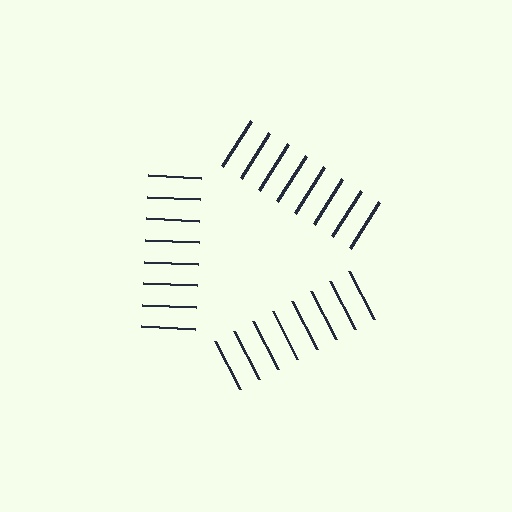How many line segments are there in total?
24 — 8 along each of the 3 edges.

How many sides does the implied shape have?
3 sides — the line-ends trace a triangle.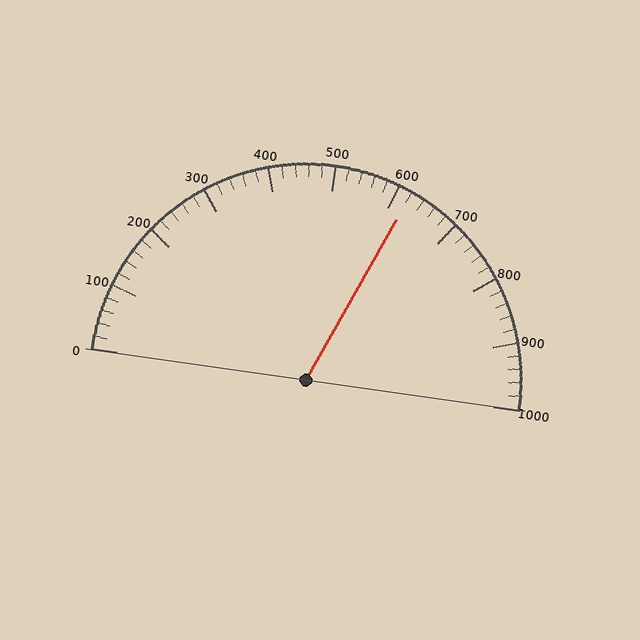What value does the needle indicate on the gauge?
The needle indicates approximately 620.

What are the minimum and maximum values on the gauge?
The gauge ranges from 0 to 1000.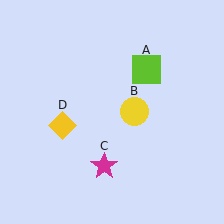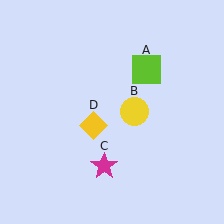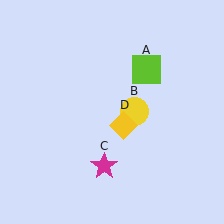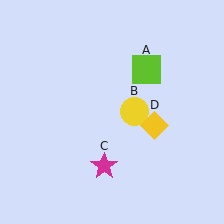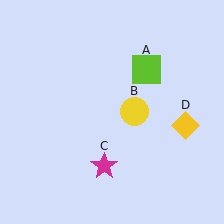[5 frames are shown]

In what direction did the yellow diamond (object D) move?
The yellow diamond (object D) moved right.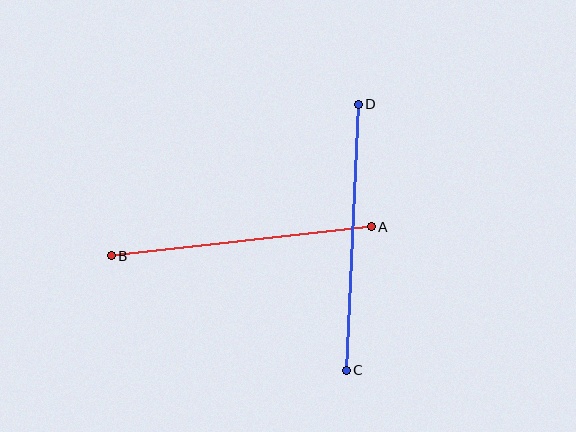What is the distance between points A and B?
The distance is approximately 262 pixels.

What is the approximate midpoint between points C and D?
The midpoint is at approximately (352, 237) pixels.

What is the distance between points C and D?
The distance is approximately 266 pixels.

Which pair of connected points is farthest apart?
Points C and D are farthest apart.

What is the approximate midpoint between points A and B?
The midpoint is at approximately (241, 241) pixels.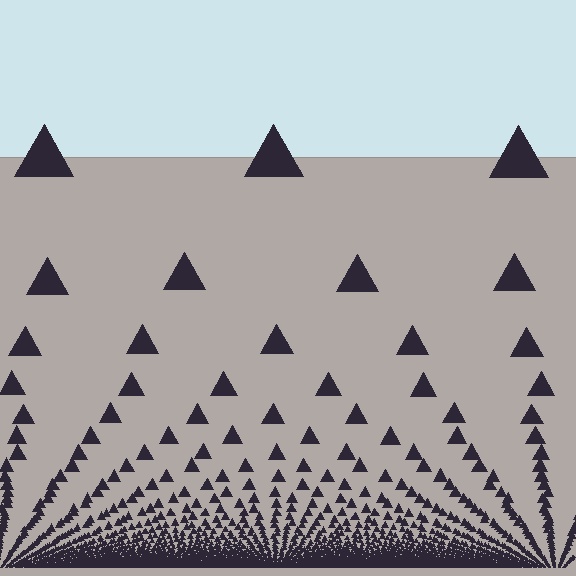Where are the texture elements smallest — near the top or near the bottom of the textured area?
Near the bottom.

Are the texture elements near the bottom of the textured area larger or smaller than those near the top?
Smaller. The gradient is inverted — elements near the bottom are smaller and denser.